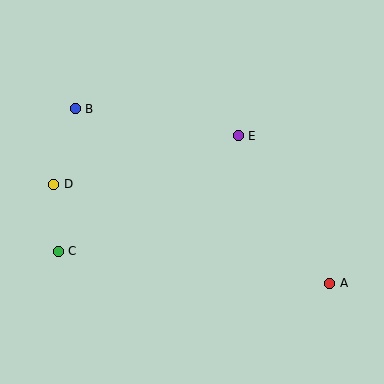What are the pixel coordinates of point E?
Point E is at (238, 136).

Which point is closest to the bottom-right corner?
Point A is closest to the bottom-right corner.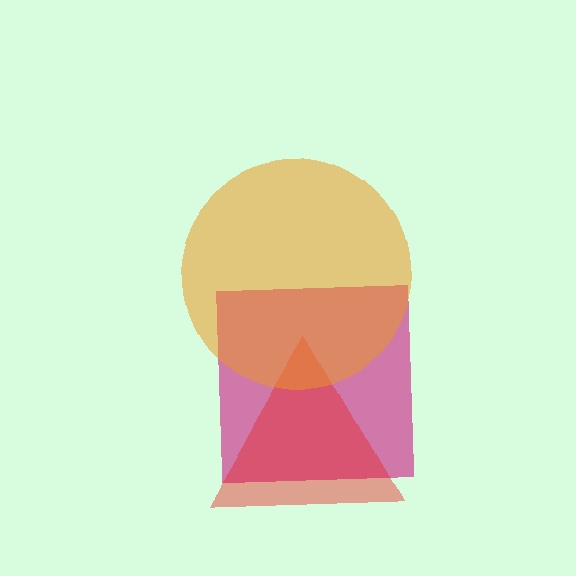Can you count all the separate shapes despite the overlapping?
Yes, there are 3 separate shapes.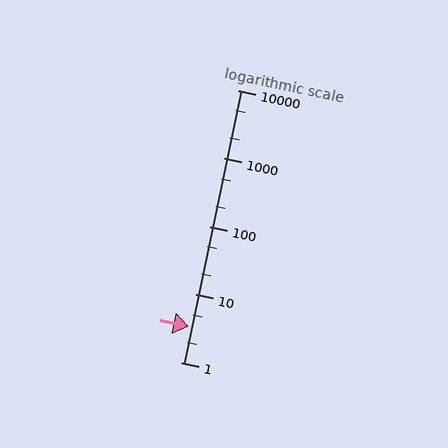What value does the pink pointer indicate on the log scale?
The pointer indicates approximately 3.3.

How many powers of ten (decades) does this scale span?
The scale spans 4 decades, from 1 to 10000.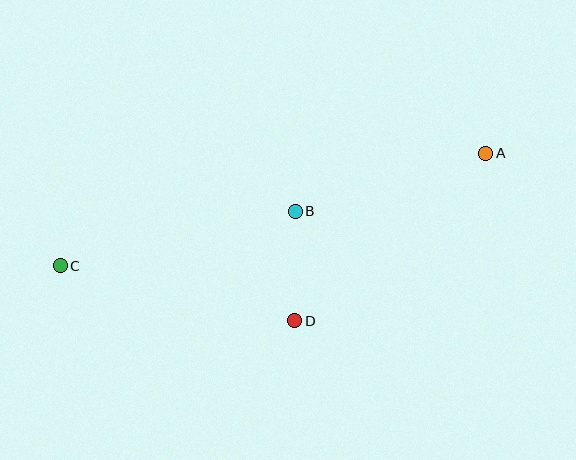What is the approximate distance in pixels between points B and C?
The distance between B and C is approximately 241 pixels.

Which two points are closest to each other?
Points B and D are closest to each other.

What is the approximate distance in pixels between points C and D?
The distance between C and D is approximately 241 pixels.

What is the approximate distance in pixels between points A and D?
The distance between A and D is approximately 254 pixels.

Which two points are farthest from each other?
Points A and C are farthest from each other.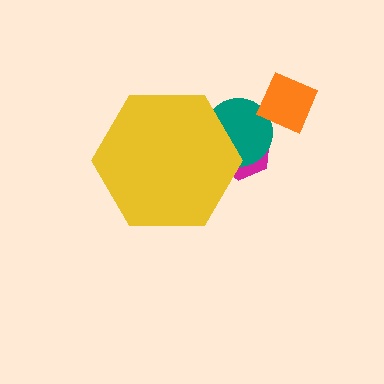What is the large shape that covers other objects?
A yellow hexagon.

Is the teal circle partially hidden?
Yes, the teal circle is partially hidden behind the yellow hexagon.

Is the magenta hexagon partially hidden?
Yes, the magenta hexagon is partially hidden behind the yellow hexagon.